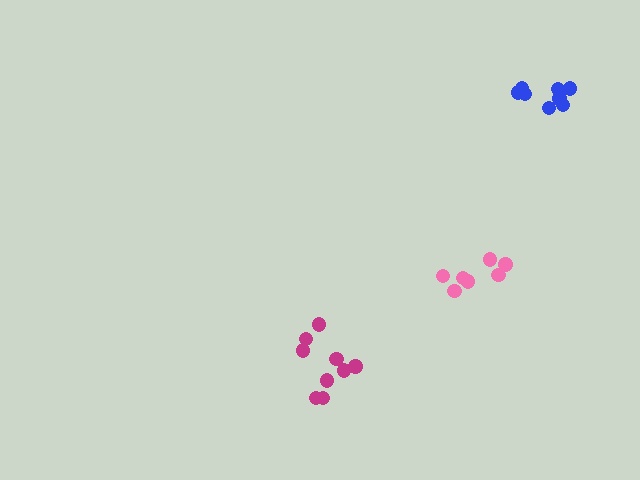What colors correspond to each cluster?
The clusters are colored: magenta, blue, pink.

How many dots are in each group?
Group 1: 9 dots, Group 2: 8 dots, Group 3: 7 dots (24 total).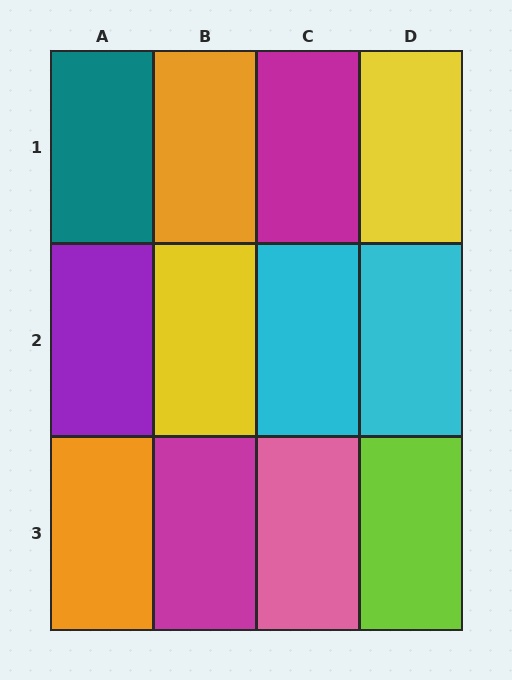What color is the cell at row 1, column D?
Yellow.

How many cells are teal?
1 cell is teal.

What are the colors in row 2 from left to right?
Purple, yellow, cyan, cyan.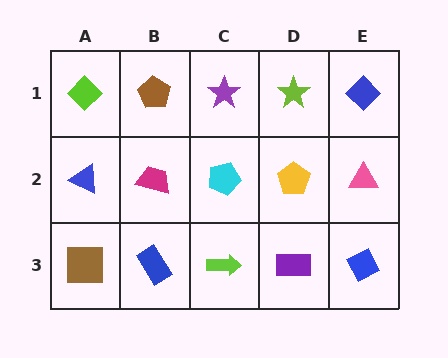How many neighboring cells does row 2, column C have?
4.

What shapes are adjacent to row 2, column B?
A brown pentagon (row 1, column B), a blue rectangle (row 3, column B), a blue triangle (row 2, column A), a cyan pentagon (row 2, column C).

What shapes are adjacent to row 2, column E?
A blue diamond (row 1, column E), a blue diamond (row 3, column E), a yellow pentagon (row 2, column D).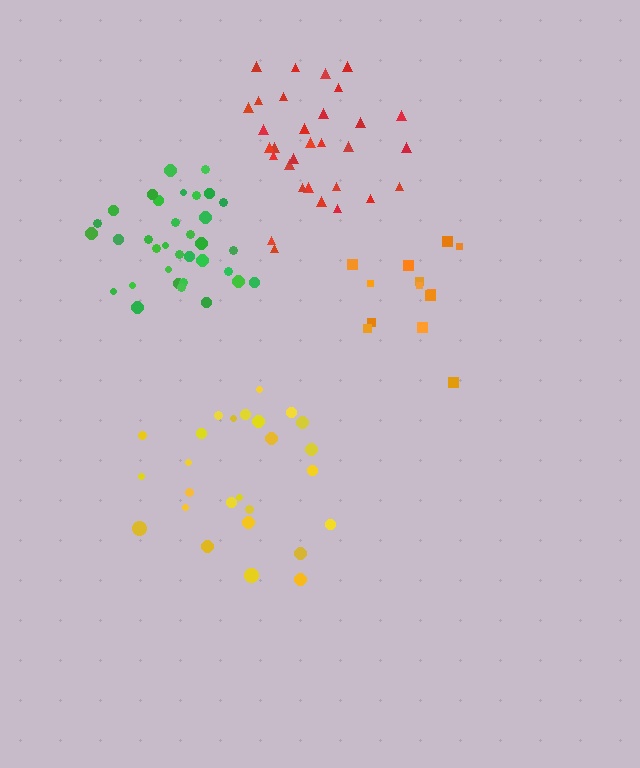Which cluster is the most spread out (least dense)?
Yellow.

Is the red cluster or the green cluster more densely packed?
Green.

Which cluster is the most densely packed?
Green.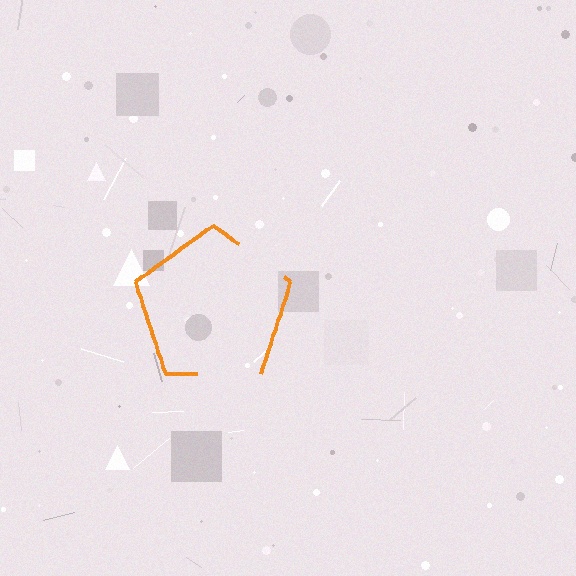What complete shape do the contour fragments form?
The contour fragments form a pentagon.